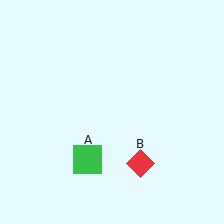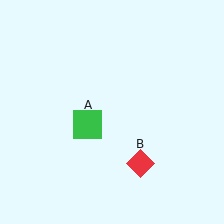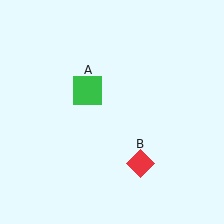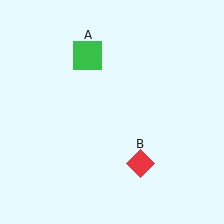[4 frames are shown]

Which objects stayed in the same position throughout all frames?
Red diamond (object B) remained stationary.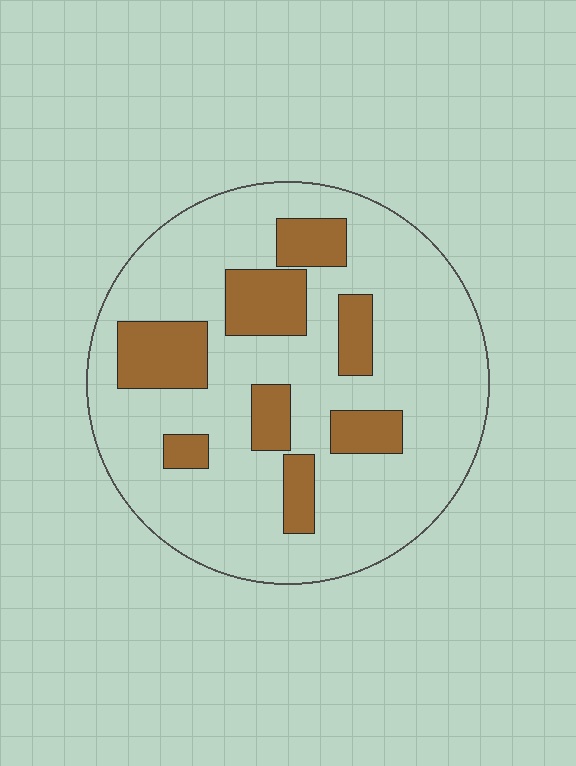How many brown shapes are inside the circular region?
8.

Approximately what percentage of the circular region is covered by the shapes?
Approximately 20%.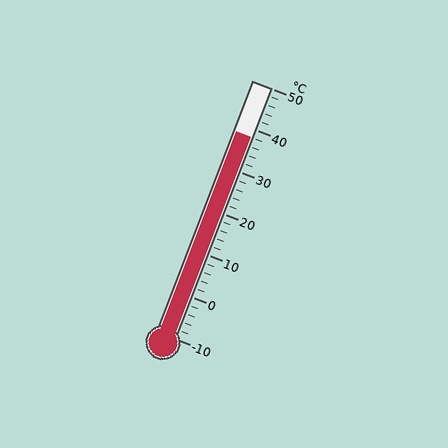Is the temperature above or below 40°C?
The temperature is below 40°C.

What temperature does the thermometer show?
The thermometer shows approximately 38°C.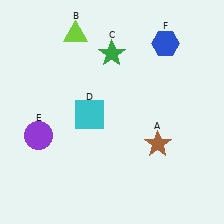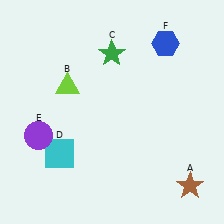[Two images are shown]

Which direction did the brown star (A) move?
The brown star (A) moved down.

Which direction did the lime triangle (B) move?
The lime triangle (B) moved down.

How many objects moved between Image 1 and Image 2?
3 objects moved between the two images.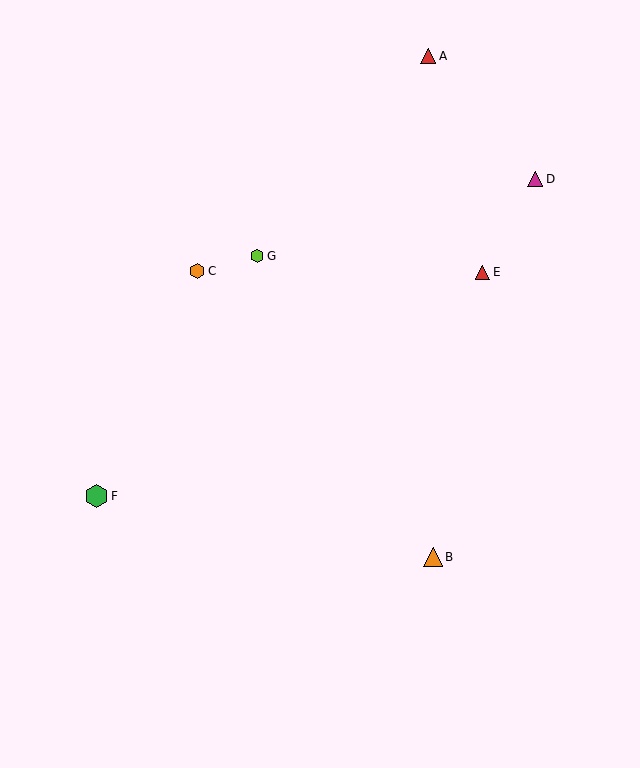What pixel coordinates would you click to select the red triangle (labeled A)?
Click at (428, 56) to select the red triangle A.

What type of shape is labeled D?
Shape D is a magenta triangle.